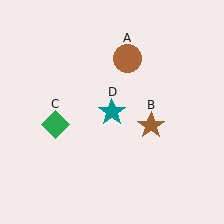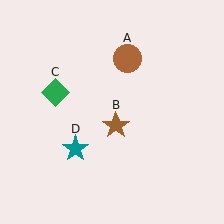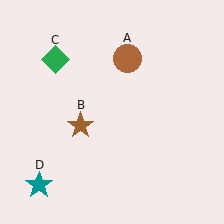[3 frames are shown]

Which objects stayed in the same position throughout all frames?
Brown circle (object A) remained stationary.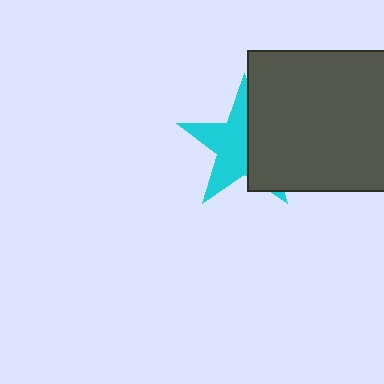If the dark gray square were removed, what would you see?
You would see the complete cyan star.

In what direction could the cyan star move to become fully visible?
The cyan star could move left. That would shift it out from behind the dark gray square entirely.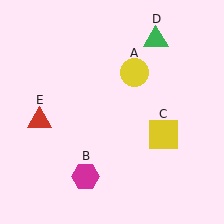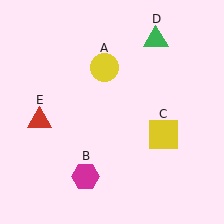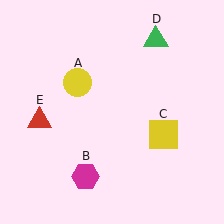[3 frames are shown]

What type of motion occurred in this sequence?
The yellow circle (object A) rotated counterclockwise around the center of the scene.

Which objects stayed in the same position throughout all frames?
Magenta hexagon (object B) and yellow square (object C) and green triangle (object D) and red triangle (object E) remained stationary.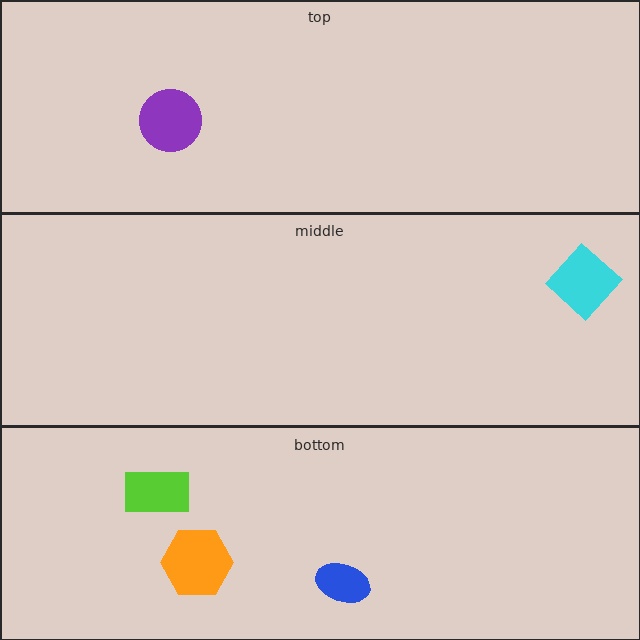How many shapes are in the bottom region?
3.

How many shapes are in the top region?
1.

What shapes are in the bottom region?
The orange hexagon, the blue ellipse, the lime rectangle.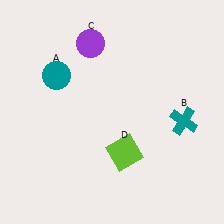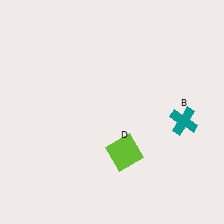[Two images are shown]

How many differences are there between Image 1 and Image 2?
There are 2 differences between the two images.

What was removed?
The teal circle (A), the purple circle (C) were removed in Image 2.